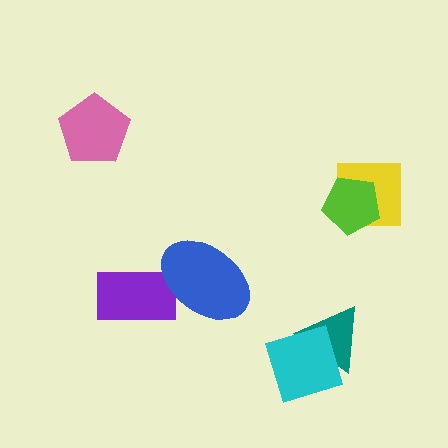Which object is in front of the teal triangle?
The cyan diamond is in front of the teal triangle.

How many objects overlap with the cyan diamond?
1 object overlaps with the cyan diamond.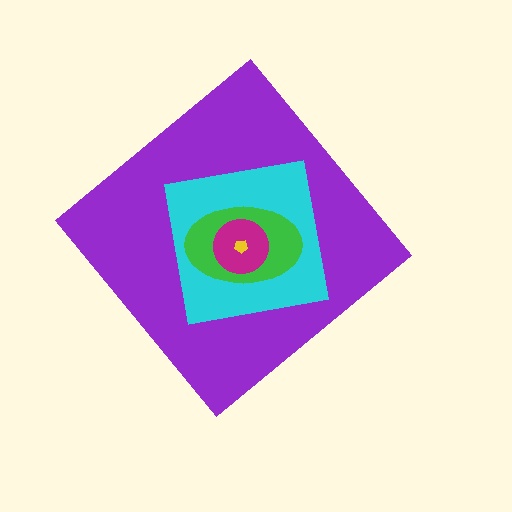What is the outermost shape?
The purple diamond.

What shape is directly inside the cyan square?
The green ellipse.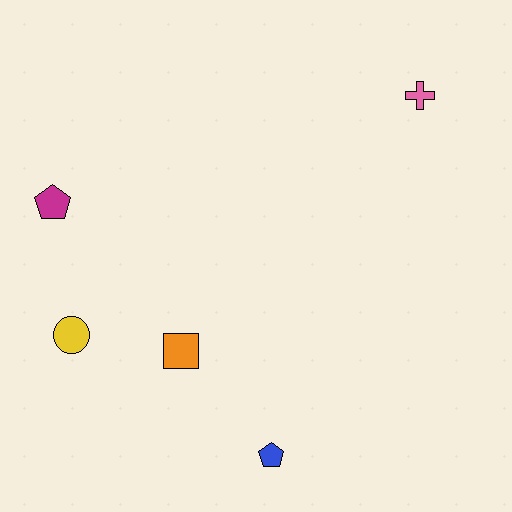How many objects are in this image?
There are 5 objects.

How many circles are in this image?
There is 1 circle.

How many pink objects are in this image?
There is 1 pink object.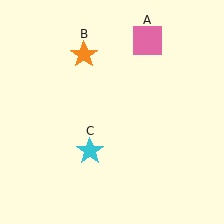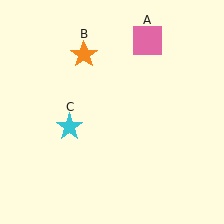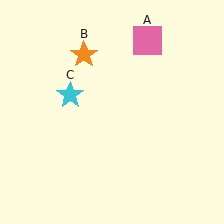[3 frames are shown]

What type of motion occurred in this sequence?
The cyan star (object C) rotated clockwise around the center of the scene.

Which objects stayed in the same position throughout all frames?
Pink square (object A) and orange star (object B) remained stationary.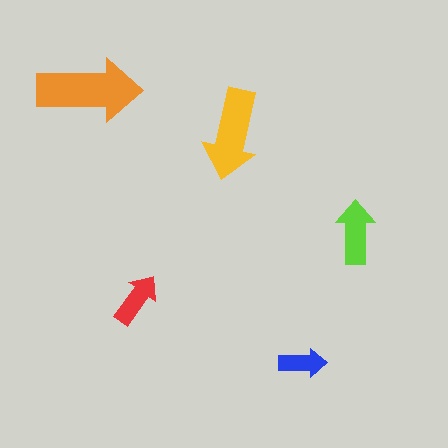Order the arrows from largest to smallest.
the orange one, the yellow one, the lime one, the red one, the blue one.